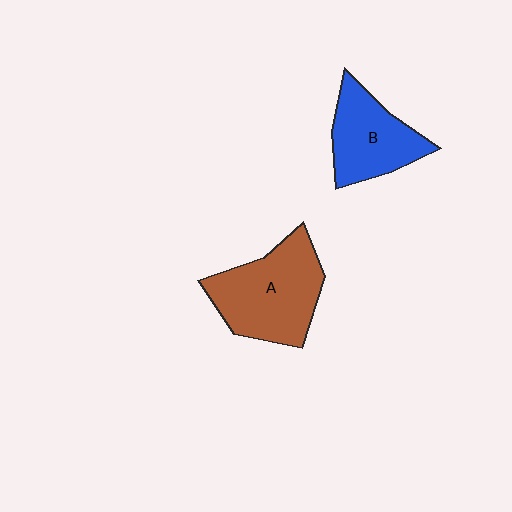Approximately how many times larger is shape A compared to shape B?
Approximately 1.3 times.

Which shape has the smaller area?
Shape B (blue).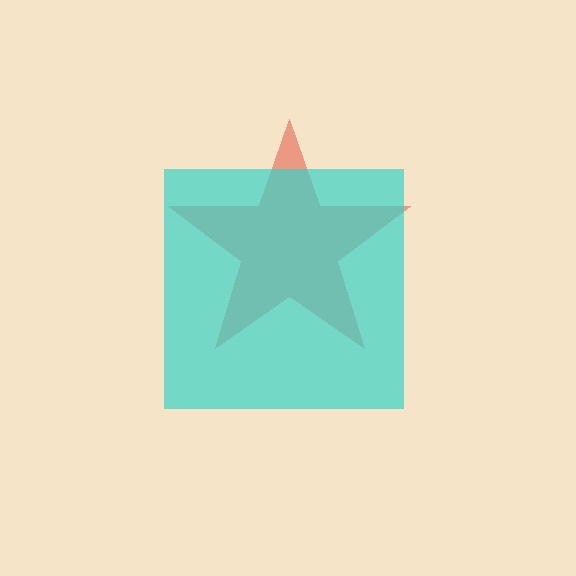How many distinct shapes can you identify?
There are 2 distinct shapes: a red star, a cyan square.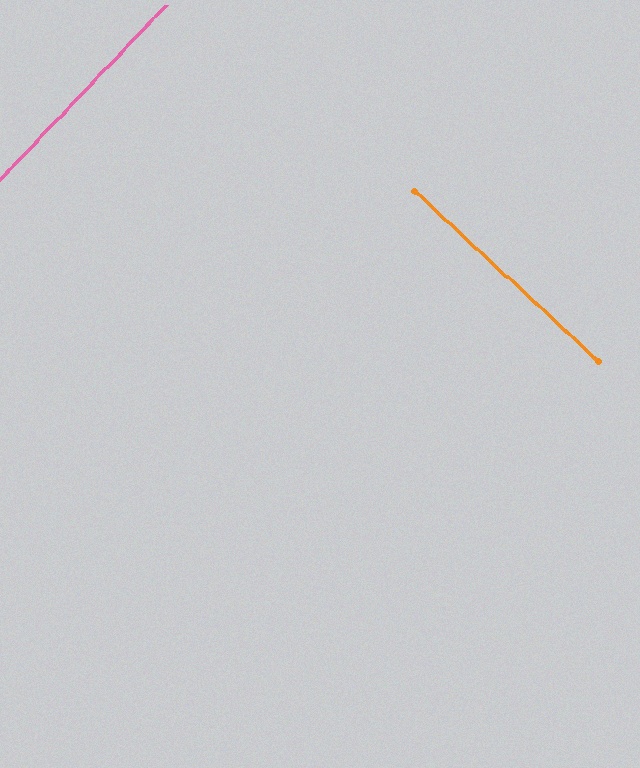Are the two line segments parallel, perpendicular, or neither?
Perpendicular — they meet at approximately 89°.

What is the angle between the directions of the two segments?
Approximately 89 degrees.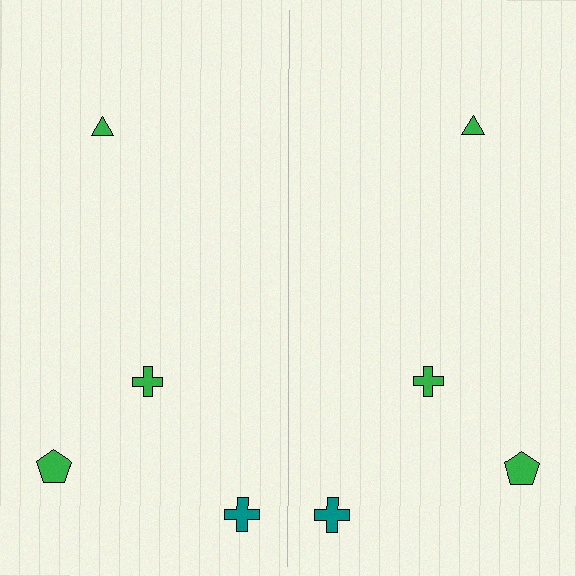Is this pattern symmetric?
Yes, this pattern has bilateral (reflection) symmetry.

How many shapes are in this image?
There are 8 shapes in this image.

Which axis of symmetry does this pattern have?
The pattern has a vertical axis of symmetry running through the center of the image.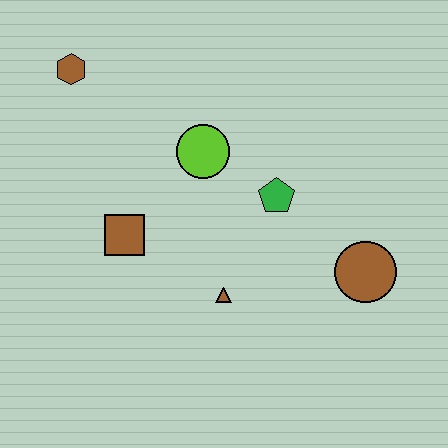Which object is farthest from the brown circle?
The brown hexagon is farthest from the brown circle.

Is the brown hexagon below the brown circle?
No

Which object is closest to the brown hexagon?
The lime circle is closest to the brown hexagon.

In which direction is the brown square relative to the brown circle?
The brown square is to the left of the brown circle.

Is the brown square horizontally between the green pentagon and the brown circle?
No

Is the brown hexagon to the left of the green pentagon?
Yes